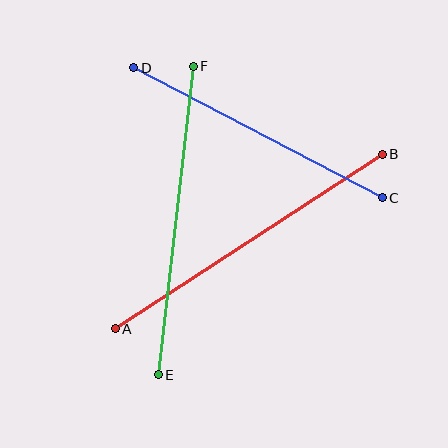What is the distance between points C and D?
The distance is approximately 280 pixels.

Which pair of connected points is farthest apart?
Points A and B are farthest apart.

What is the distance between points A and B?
The distance is approximately 319 pixels.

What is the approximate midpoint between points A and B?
The midpoint is at approximately (249, 242) pixels.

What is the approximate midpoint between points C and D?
The midpoint is at approximately (258, 133) pixels.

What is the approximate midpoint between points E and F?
The midpoint is at approximately (176, 221) pixels.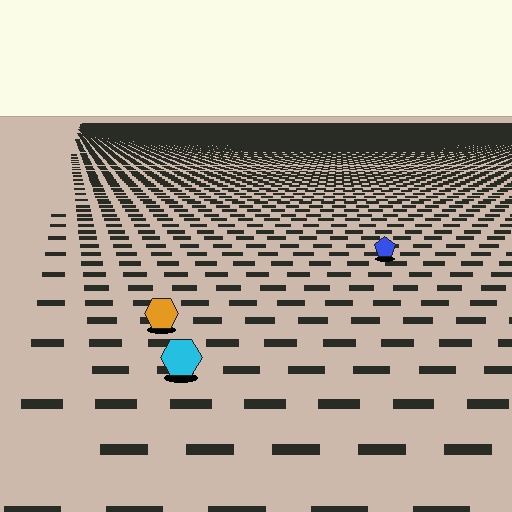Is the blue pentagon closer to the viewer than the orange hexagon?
No. The orange hexagon is closer — you can tell from the texture gradient: the ground texture is coarser near it.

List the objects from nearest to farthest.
From nearest to farthest: the cyan hexagon, the orange hexagon, the blue pentagon.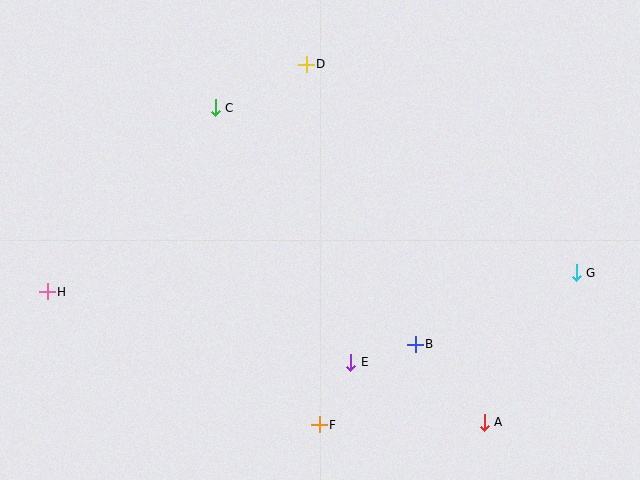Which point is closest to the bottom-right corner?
Point A is closest to the bottom-right corner.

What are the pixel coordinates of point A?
Point A is at (484, 422).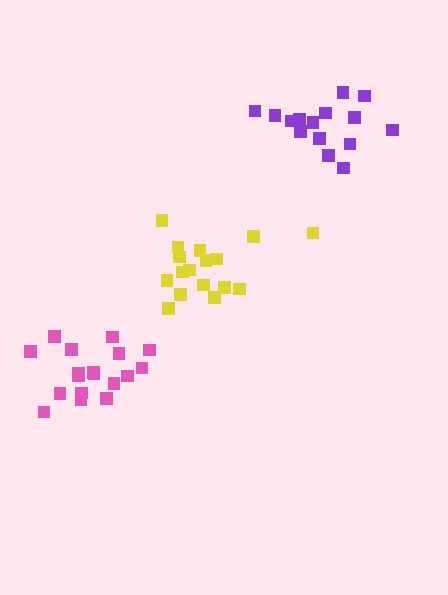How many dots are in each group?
Group 1: 17 dots, Group 2: 18 dots, Group 3: 15 dots (50 total).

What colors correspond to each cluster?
The clusters are colored: yellow, pink, purple.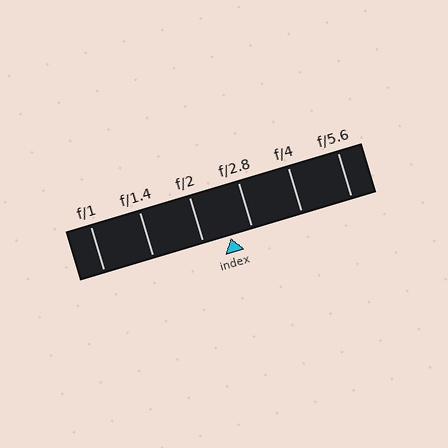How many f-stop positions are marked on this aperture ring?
There are 6 f-stop positions marked.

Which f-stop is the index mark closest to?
The index mark is closest to f/2.8.